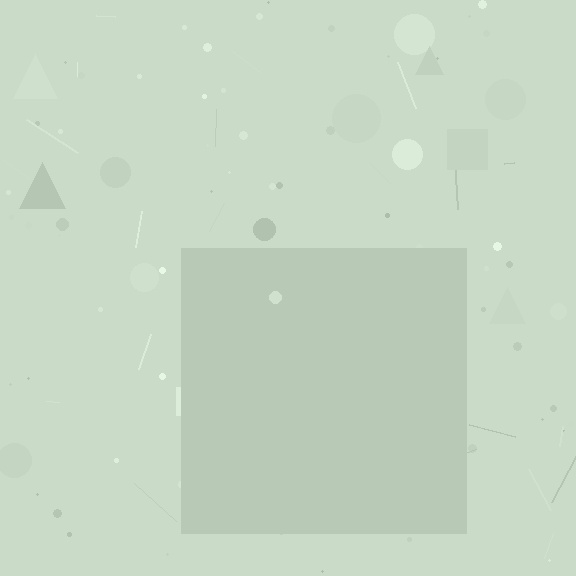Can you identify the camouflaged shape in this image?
The camouflaged shape is a square.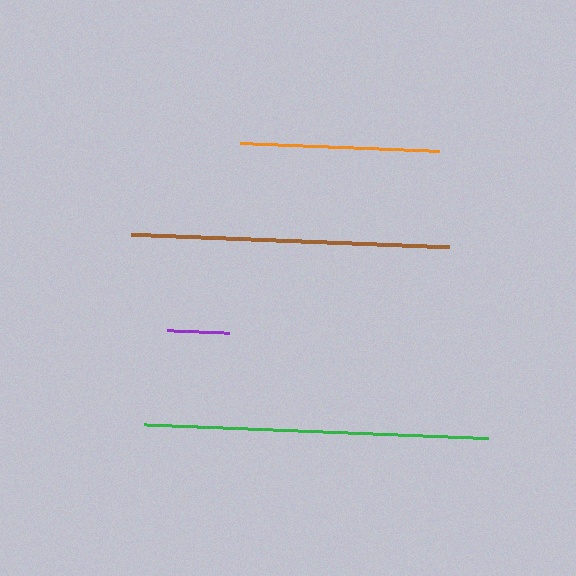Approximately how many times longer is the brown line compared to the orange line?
The brown line is approximately 1.6 times the length of the orange line.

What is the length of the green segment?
The green segment is approximately 344 pixels long.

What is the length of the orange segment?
The orange segment is approximately 199 pixels long.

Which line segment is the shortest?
The purple line is the shortest at approximately 62 pixels.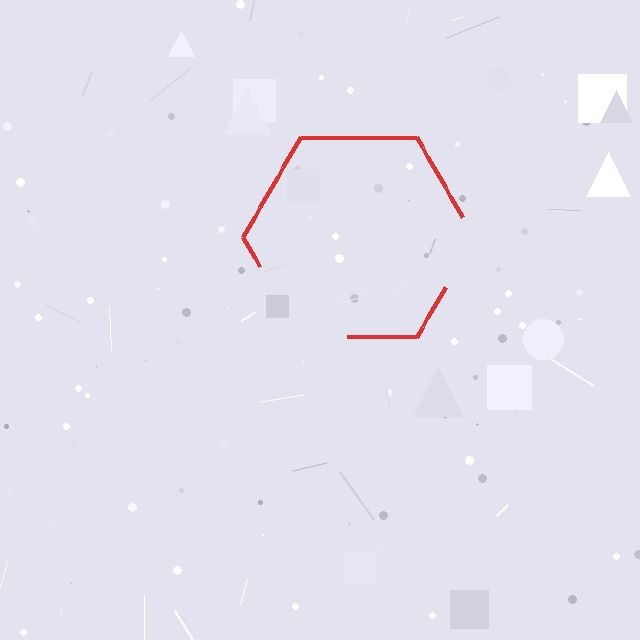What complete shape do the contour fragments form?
The contour fragments form a hexagon.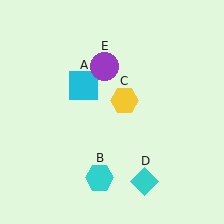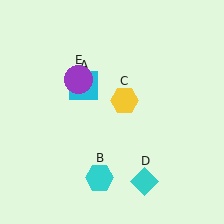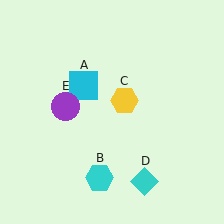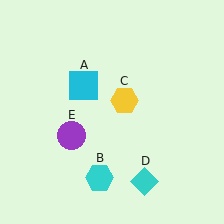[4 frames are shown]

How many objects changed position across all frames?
1 object changed position: purple circle (object E).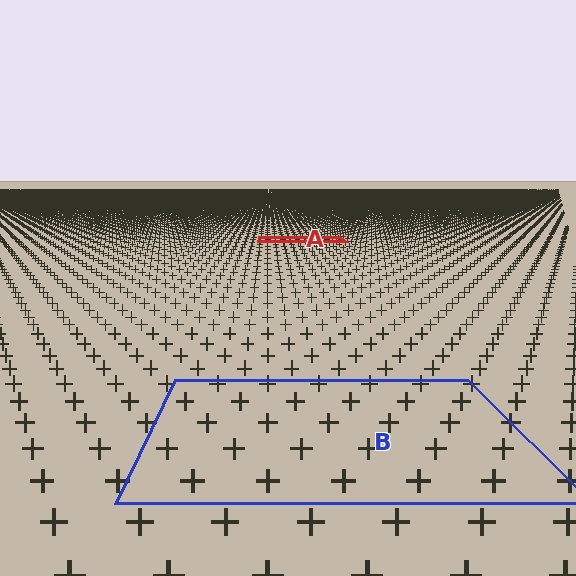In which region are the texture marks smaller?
The texture marks are smaller in region A, because it is farther away.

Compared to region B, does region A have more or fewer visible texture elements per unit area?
Region A has more texture elements per unit area — they are packed more densely because it is farther away.